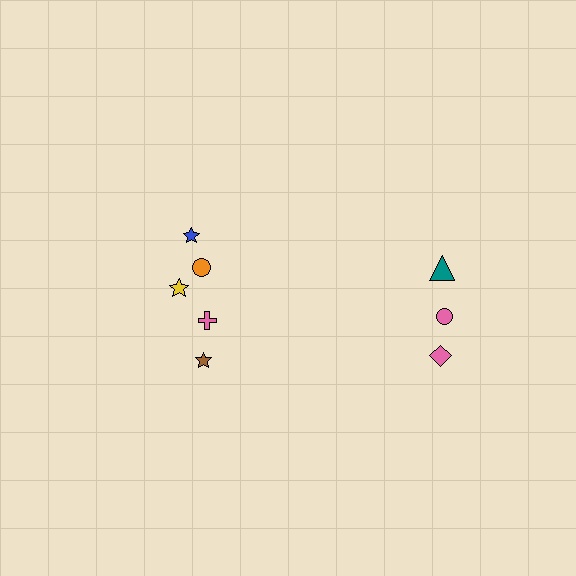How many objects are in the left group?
There are 5 objects.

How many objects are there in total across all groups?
There are 8 objects.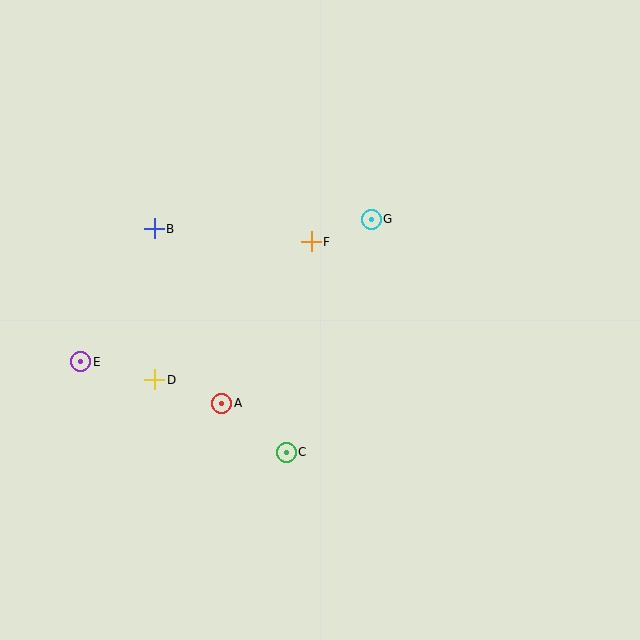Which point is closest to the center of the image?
Point F at (311, 242) is closest to the center.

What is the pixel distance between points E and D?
The distance between E and D is 76 pixels.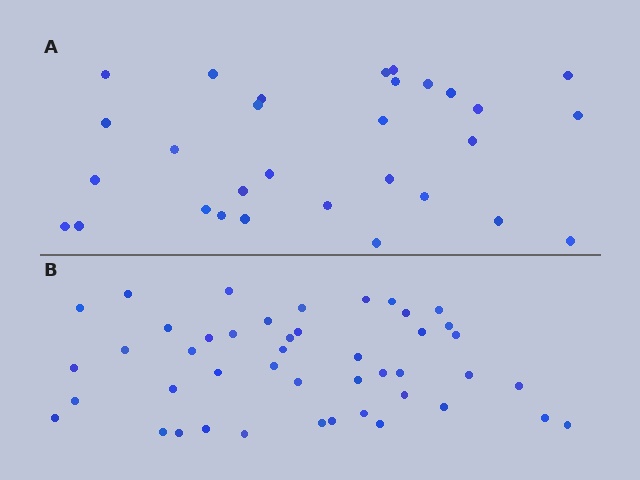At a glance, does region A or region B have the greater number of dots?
Region B (the bottom region) has more dots.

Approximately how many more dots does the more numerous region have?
Region B has approximately 15 more dots than region A.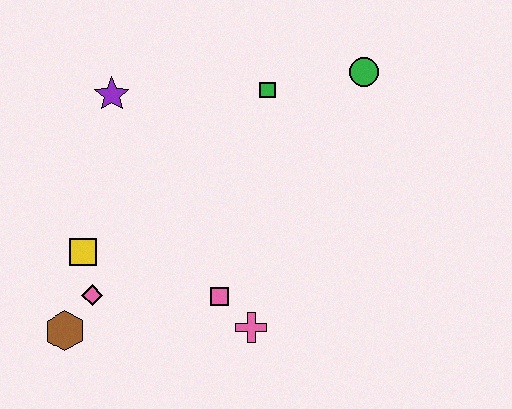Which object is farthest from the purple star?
The pink cross is farthest from the purple star.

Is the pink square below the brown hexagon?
No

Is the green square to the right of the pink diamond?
Yes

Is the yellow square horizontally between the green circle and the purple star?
No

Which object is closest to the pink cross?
The pink square is closest to the pink cross.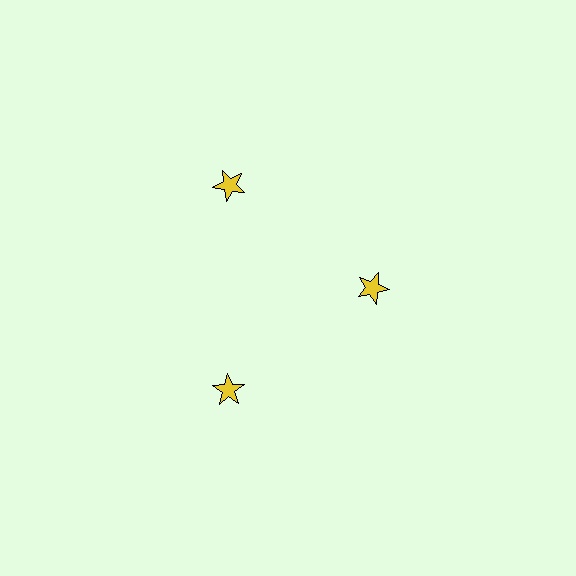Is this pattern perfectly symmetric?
No. The 3 yellow stars are arranged in a ring, but one element near the 3 o'clock position is pulled inward toward the center, breaking the 3-fold rotational symmetry.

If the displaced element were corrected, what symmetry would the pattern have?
It would have 3-fold rotational symmetry — the pattern would map onto itself every 120 degrees.